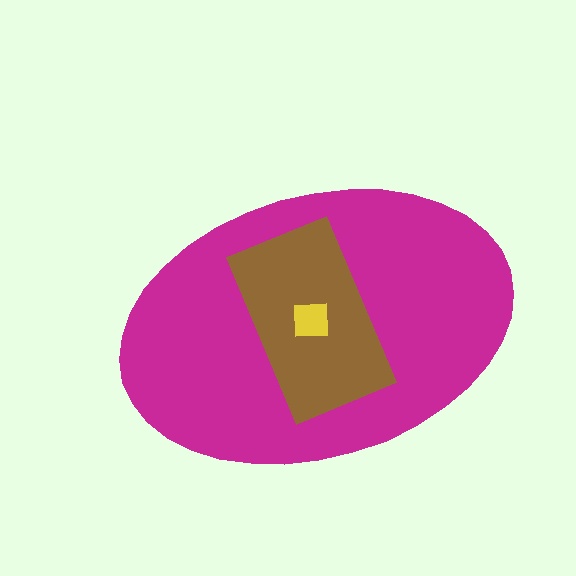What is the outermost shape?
The magenta ellipse.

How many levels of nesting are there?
3.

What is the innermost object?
The yellow square.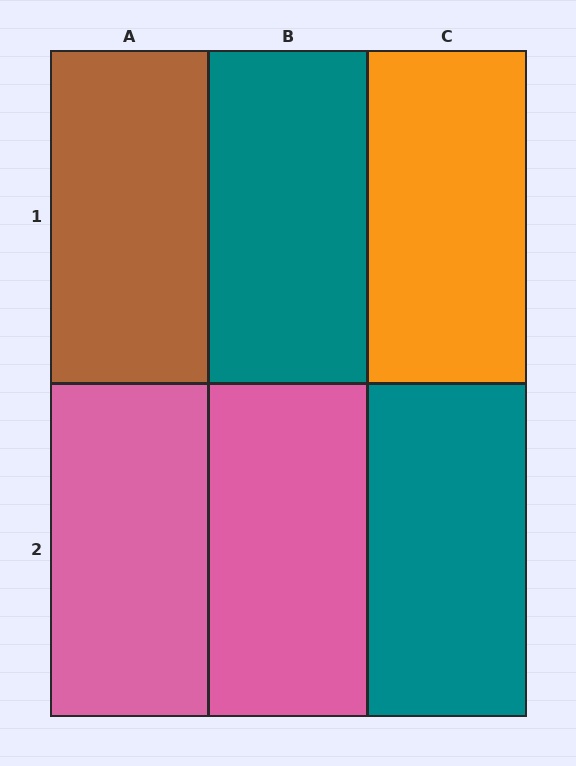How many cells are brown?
1 cell is brown.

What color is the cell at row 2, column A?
Pink.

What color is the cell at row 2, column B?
Pink.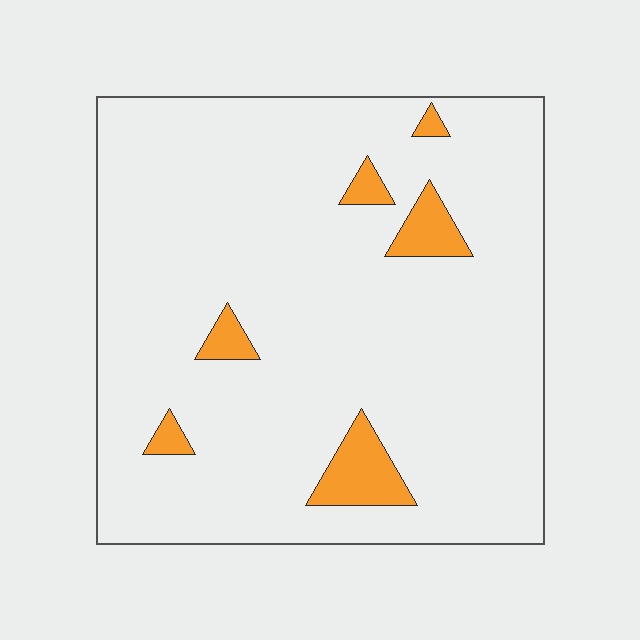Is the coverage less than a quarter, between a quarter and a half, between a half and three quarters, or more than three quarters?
Less than a quarter.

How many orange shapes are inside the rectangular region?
6.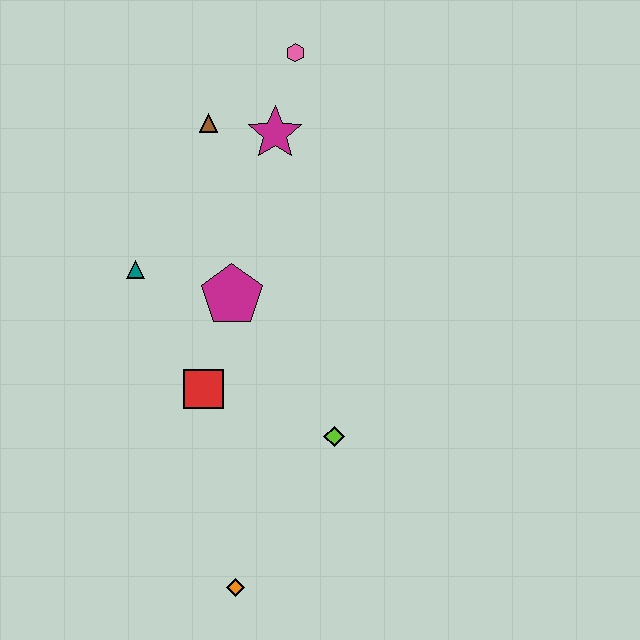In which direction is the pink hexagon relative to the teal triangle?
The pink hexagon is above the teal triangle.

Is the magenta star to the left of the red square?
No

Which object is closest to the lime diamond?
The red square is closest to the lime diamond.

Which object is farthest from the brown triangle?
The orange diamond is farthest from the brown triangle.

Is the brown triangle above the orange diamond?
Yes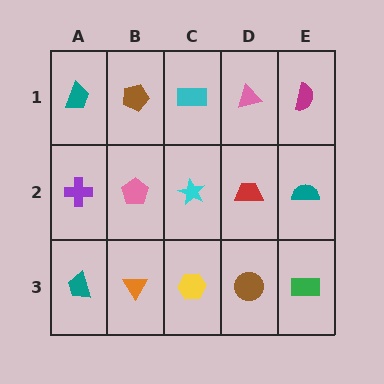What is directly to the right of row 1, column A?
A brown pentagon.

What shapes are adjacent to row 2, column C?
A cyan rectangle (row 1, column C), a yellow hexagon (row 3, column C), a pink pentagon (row 2, column B), a red trapezoid (row 2, column D).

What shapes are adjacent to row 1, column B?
A pink pentagon (row 2, column B), a teal trapezoid (row 1, column A), a cyan rectangle (row 1, column C).